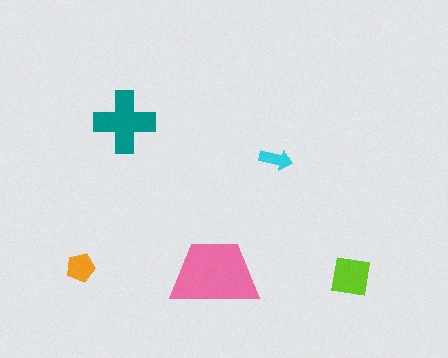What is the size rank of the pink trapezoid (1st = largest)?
1st.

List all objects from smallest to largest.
The cyan arrow, the orange pentagon, the lime square, the teal cross, the pink trapezoid.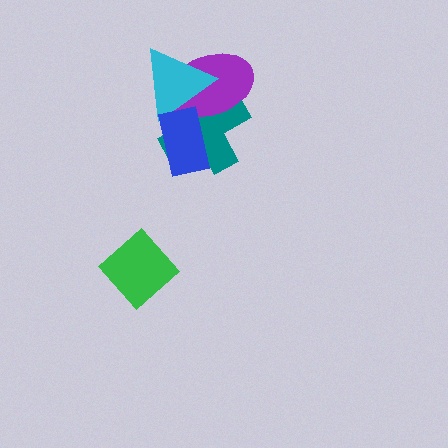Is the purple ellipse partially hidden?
Yes, it is partially covered by another shape.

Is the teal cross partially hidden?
Yes, it is partially covered by another shape.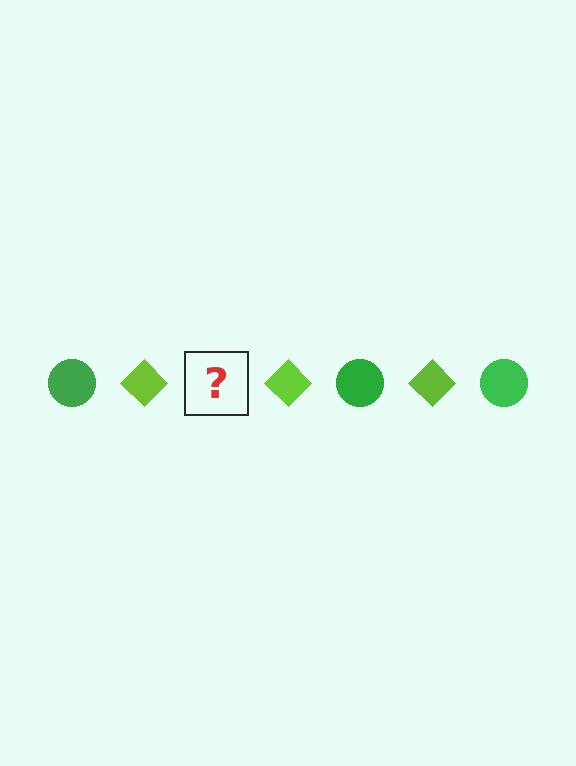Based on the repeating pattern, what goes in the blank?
The blank should be a green circle.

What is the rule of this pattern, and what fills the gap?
The rule is that the pattern alternates between green circle and lime diamond. The gap should be filled with a green circle.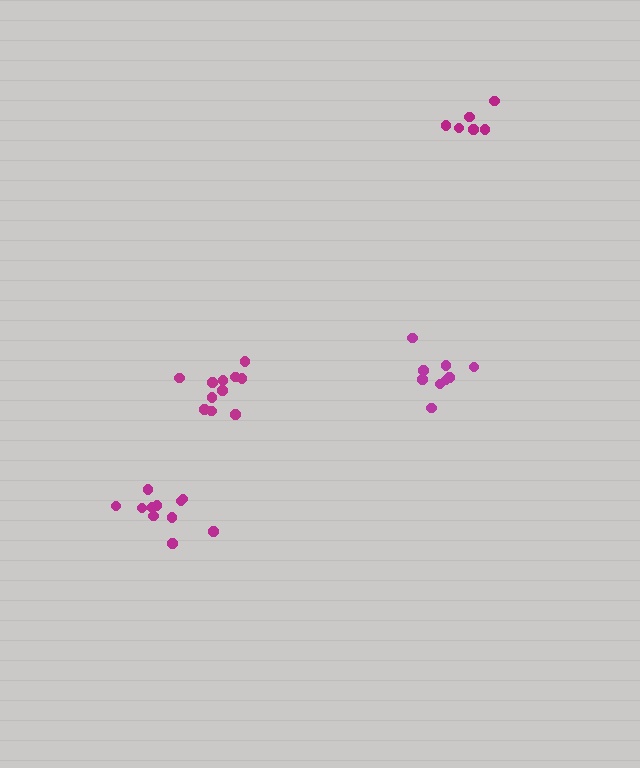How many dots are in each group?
Group 1: 11 dots, Group 2: 11 dots, Group 3: 6 dots, Group 4: 10 dots (38 total).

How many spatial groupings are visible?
There are 4 spatial groupings.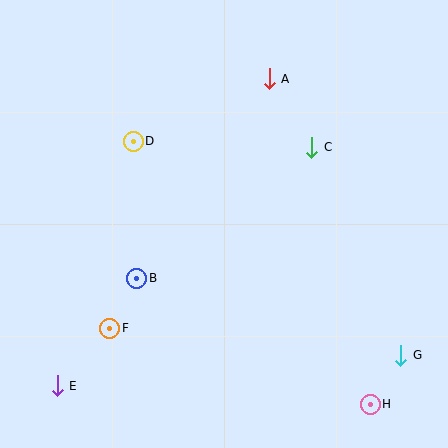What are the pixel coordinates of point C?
Point C is at (312, 147).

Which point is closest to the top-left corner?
Point D is closest to the top-left corner.